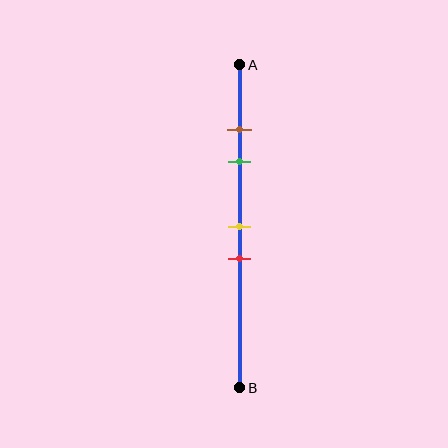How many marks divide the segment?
There are 4 marks dividing the segment.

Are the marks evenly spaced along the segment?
No, the marks are not evenly spaced.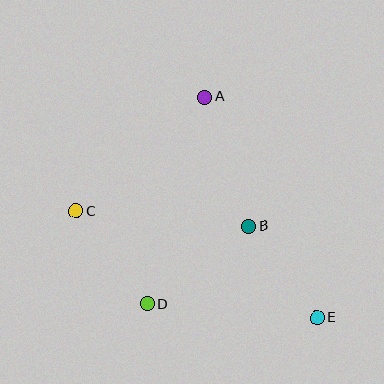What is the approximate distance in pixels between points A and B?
The distance between A and B is approximately 136 pixels.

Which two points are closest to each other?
Points B and E are closest to each other.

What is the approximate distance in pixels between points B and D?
The distance between B and D is approximately 127 pixels.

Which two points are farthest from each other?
Points C and E are farthest from each other.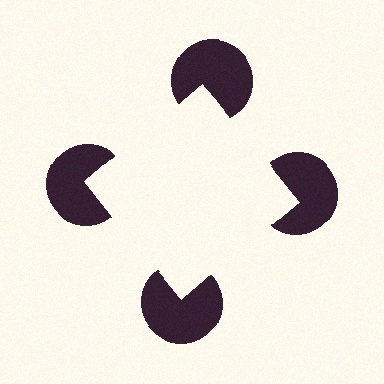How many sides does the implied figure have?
4 sides.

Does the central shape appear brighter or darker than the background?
It typically appears slightly brighter than the background, even though no actual brightness change is drawn.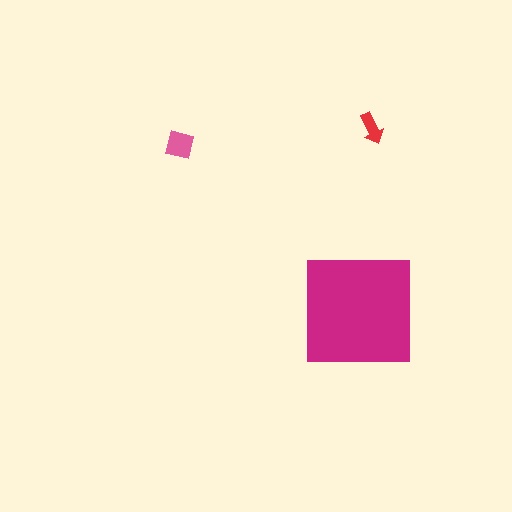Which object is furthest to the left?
The pink square is leftmost.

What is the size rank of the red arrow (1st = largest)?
3rd.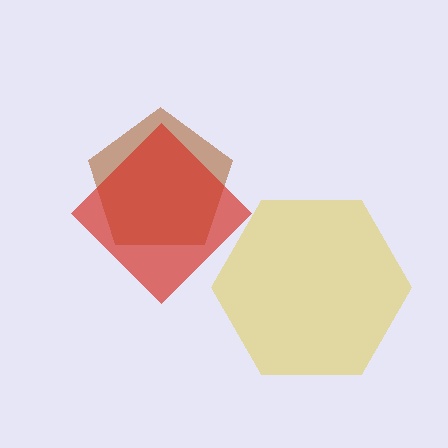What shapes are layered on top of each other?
The layered shapes are: a yellow hexagon, a brown pentagon, a red diamond.